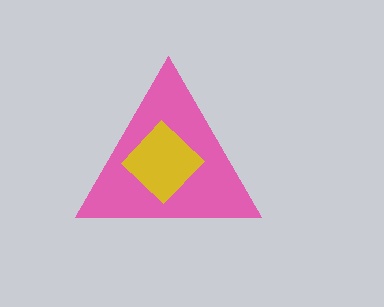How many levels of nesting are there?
2.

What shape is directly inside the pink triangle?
The yellow diamond.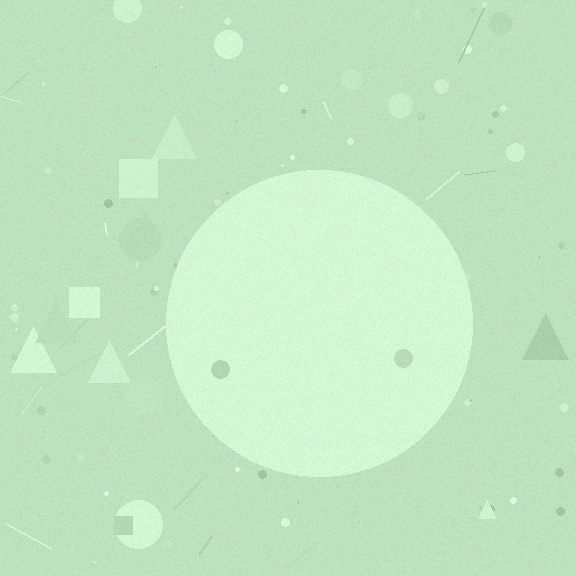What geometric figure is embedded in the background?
A circle is embedded in the background.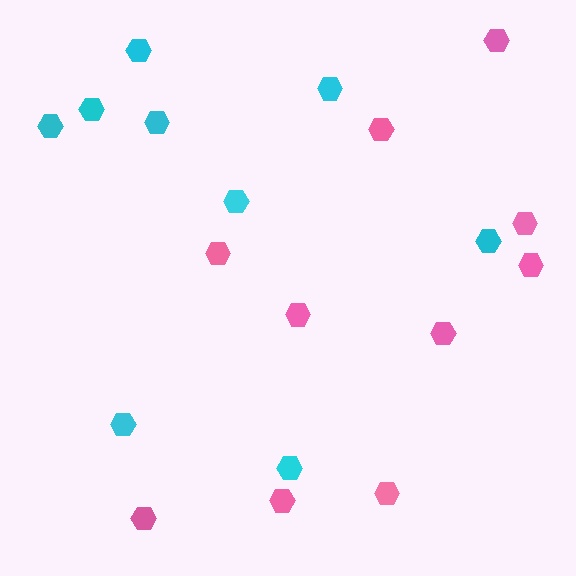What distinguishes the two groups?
There are 2 groups: one group of pink hexagons (10) and one group of cyan hexagons (9).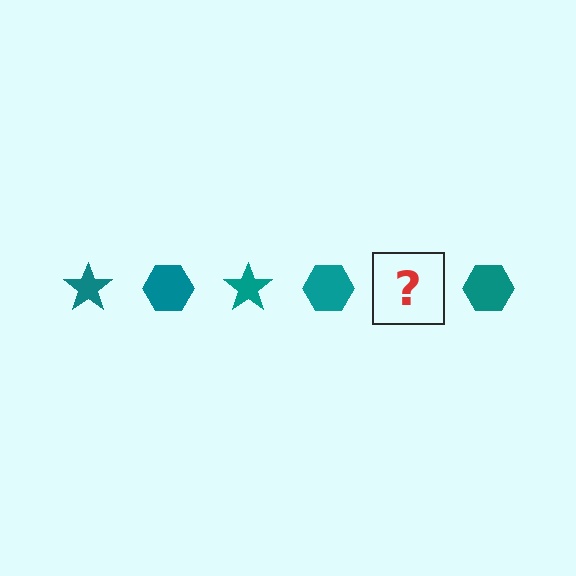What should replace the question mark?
The question mark should be replaced with a teal star.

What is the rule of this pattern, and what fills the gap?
The rule is that the pattern cycles through star, hexagon shapes in teal. The gap should be filled with a teal star.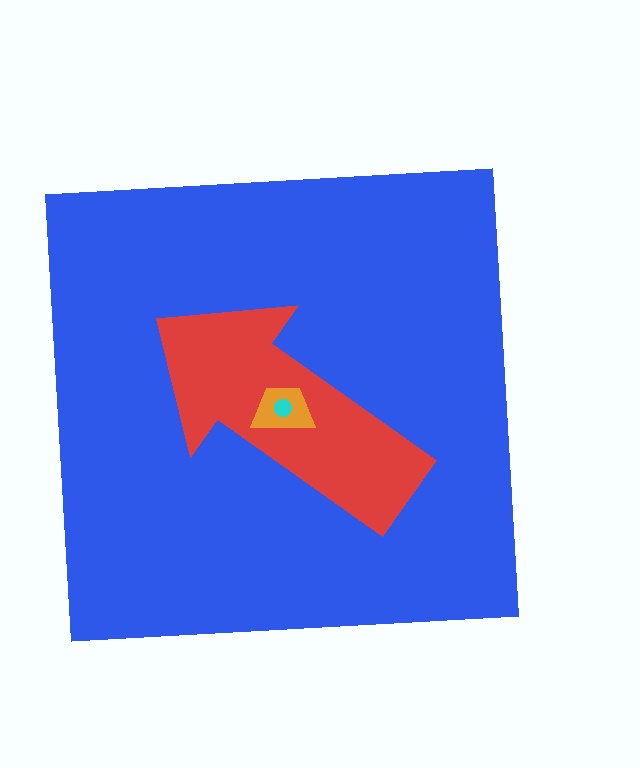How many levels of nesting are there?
4.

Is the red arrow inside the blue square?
Yes.